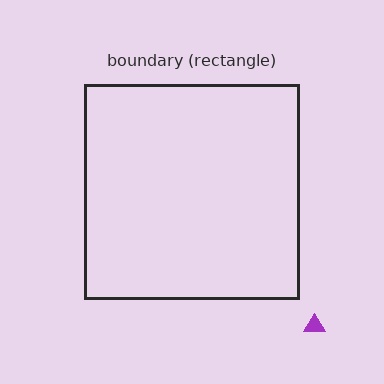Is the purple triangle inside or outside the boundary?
Outside.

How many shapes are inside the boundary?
0 inside, 1 outside.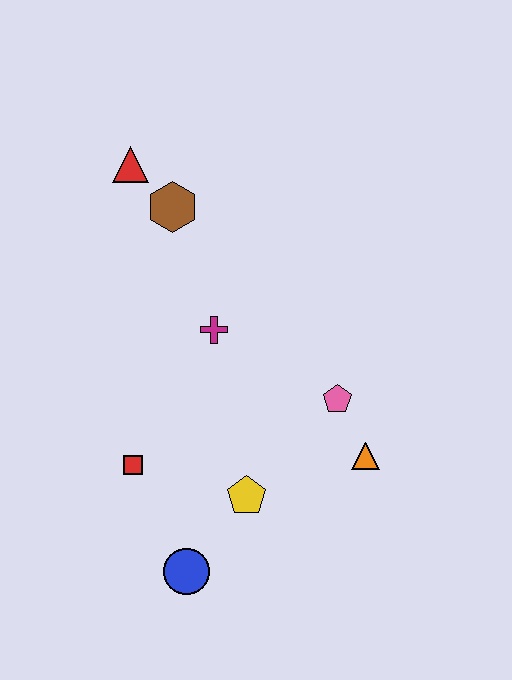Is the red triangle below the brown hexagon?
No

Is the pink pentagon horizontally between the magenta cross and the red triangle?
No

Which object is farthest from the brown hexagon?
The blue circle is farthest from the brown hexagon.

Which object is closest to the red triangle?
The brown hexagon is closest to the red triangle.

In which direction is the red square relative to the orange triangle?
The red square is to the left of the orange triangle.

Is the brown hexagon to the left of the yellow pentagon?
Yes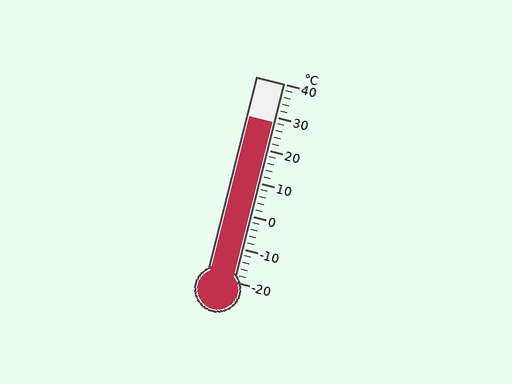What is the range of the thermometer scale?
The thermometer scale ranges from -20°C to 40°C.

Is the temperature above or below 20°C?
The temperature is above 20°C.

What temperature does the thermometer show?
The thermometer shows approximately 28°C.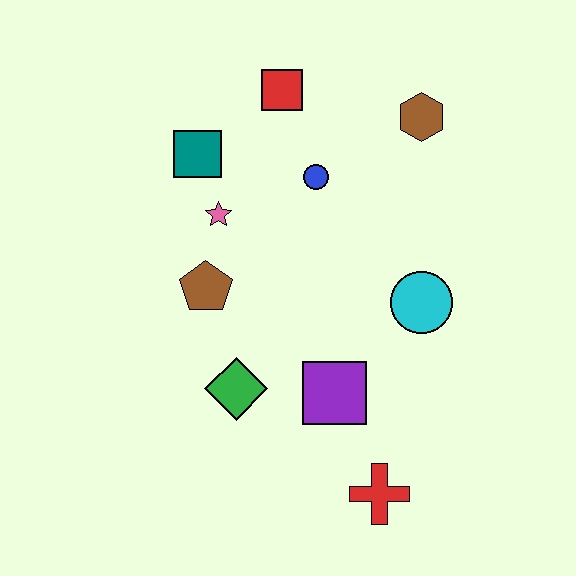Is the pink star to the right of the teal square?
Yes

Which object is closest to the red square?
The blue circle is closest to the red square.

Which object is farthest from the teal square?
The red cross is farthest from the teal square.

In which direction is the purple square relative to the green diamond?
The purple square is to the right of the green diamond.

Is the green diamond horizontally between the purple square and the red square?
No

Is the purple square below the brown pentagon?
Yes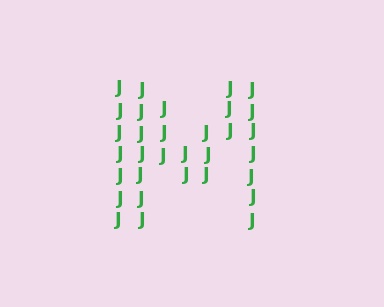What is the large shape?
The large shape is the letter M.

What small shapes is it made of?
It is made of small letter J's.